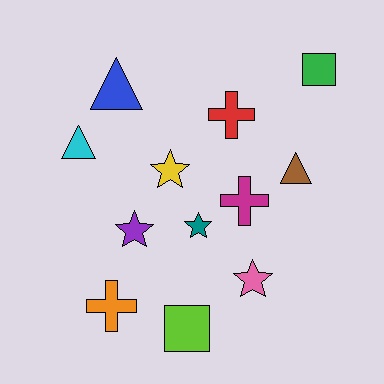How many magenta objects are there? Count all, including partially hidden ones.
There is 1 magenta object.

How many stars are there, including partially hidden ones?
There are 4 stars.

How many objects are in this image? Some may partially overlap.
There are 12 objects.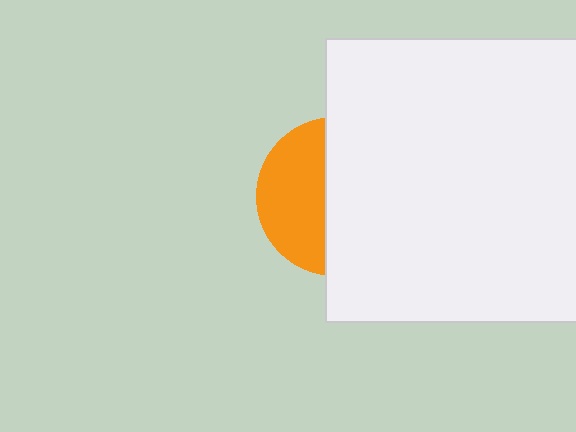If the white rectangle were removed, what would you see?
You would see the complete orange circle.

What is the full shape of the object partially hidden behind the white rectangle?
The partially hidden object is an orange circle.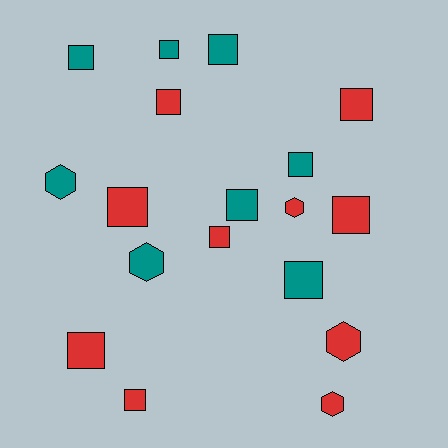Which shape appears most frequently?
Square, with 13 objects.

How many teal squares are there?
There are 6 teal squares.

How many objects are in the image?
There are 18 objects.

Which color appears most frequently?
Red, with 10 objects.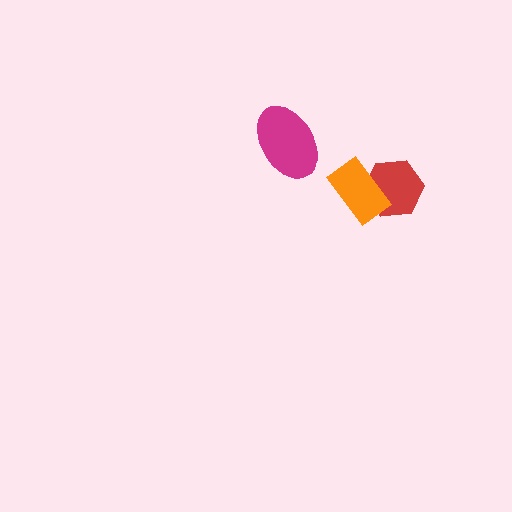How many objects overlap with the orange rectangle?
1 object overlaps with the orange rectangle.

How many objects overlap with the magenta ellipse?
0 objects overlap with the magenta ellipse.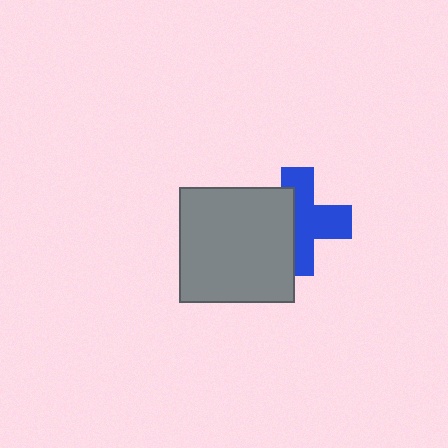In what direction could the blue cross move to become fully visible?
The blue cross could move right. That would shift it out from behind the gray square entirely.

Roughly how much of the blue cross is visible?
About half of it is visible (roughly 58%).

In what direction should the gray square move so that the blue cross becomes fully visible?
The gray square should move left. That is the shortest direction to clear the overlap and leave the blue cross fully visible.